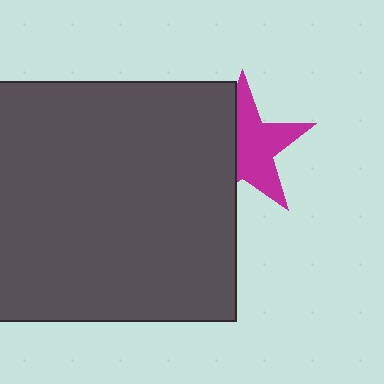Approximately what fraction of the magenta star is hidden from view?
Roughly 43% of the magenta star is hidden behind the dark gray square.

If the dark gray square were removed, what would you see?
You would see the complete magenta star.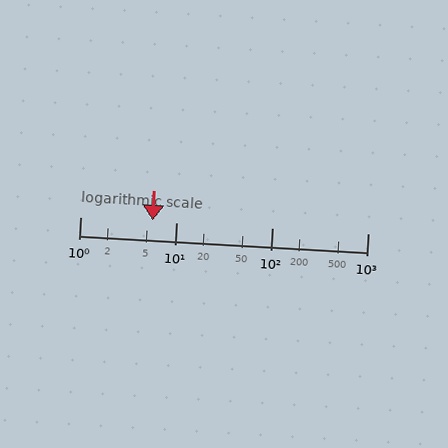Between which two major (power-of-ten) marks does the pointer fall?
The pointer is between 1 and 10.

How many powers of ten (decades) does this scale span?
The scale spans 3 decades, from 1 to 1000.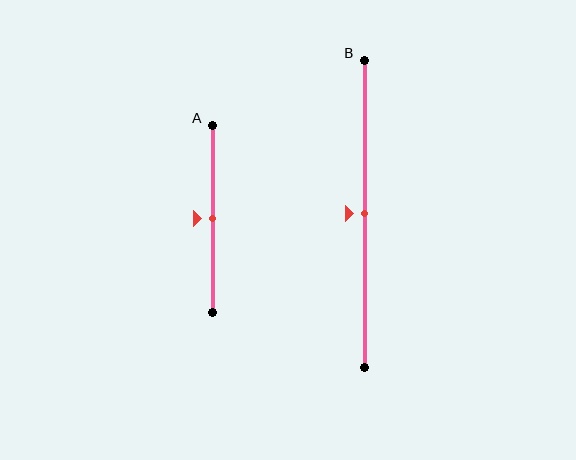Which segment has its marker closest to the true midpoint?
Segment A has its marker closest to the true midpoint.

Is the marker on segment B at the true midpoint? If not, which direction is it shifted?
Yes, the marker on segment B is at the true midpoint.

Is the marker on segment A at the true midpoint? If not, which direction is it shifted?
Yes, the marker on segment A is at the true midpoint.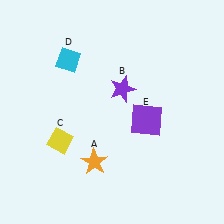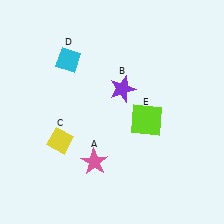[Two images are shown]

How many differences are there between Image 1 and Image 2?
There are 2 differences between the two images.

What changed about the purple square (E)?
In Image 1, E is purple. In Image 2, it changed to lime.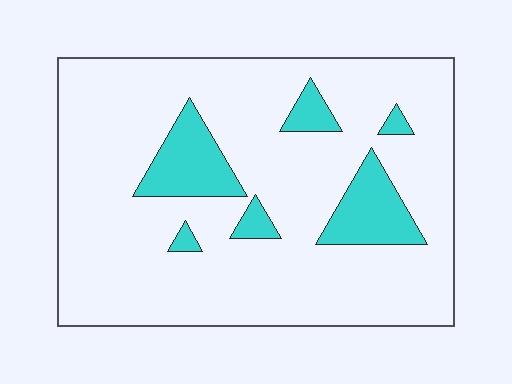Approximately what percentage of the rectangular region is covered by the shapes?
Approximately 15%.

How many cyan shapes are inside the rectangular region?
6.